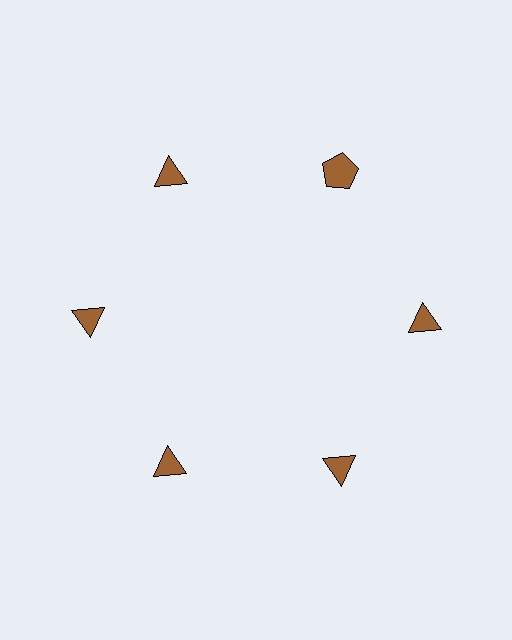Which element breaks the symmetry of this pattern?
The brown pentagon at roughly the 1 o'clock position breaks the symmetry. All other shapes are brown triangles.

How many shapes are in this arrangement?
There are 6 shapes arranged in a ring pattern.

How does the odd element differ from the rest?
It has a different shape: pentagon instead of triangle.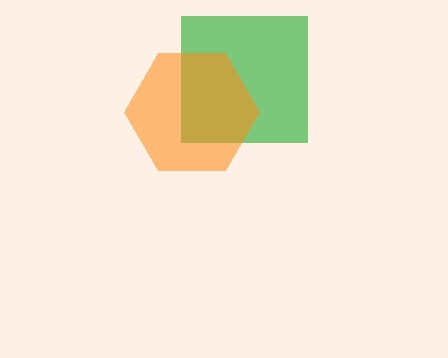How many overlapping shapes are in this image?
There are 2 overlapping shapes in the image.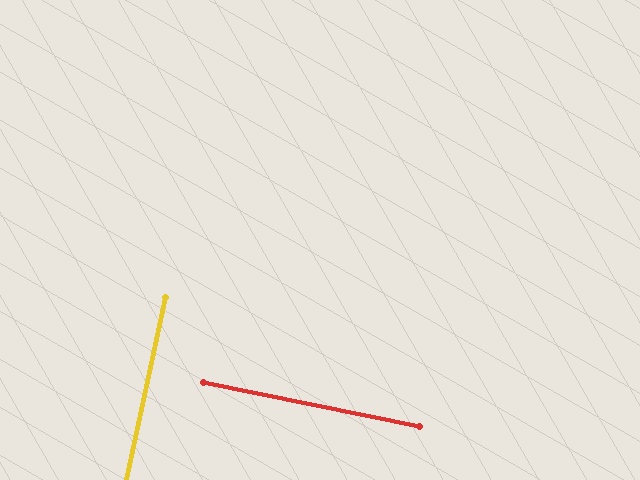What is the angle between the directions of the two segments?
Approximately 90 degrees.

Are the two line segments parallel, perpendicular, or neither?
Perpendicular — they meet at approximately 90°.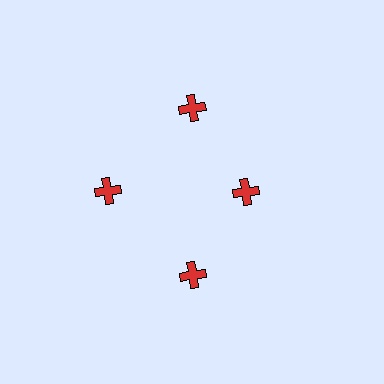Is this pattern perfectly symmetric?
No. The 4 red crosses are arranged in a ring, but one element near the 3 o'clock position is pulled inward toward the center, breaking the 4-fold rotational symmetry.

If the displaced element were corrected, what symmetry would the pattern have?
It would have 4-fold rotational symmetry — the pattern would map onto itself every 90 degrees.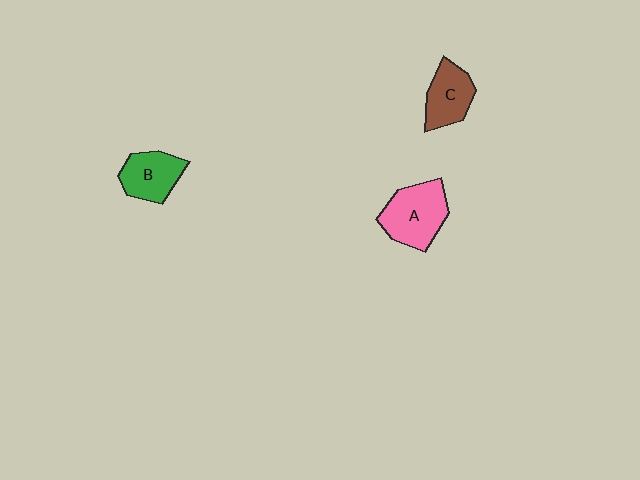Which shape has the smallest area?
Shape C (brown).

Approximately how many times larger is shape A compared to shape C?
Approximately 1.4 times.